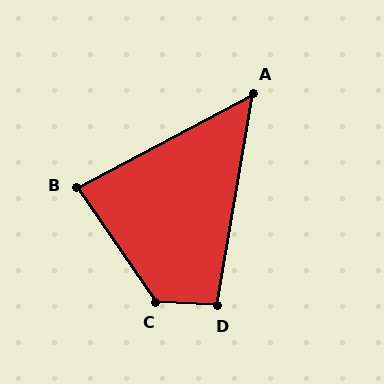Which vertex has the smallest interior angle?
A, at approximately 52 degrees.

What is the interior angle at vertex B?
Approximately 83 degrees (acute).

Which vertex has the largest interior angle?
C, at approximately 128 degrees.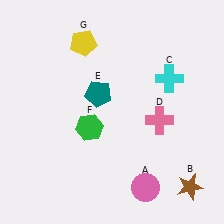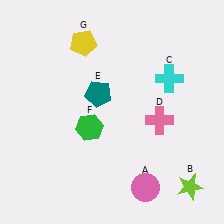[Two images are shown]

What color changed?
The star (B) changed from brown in Image 1 to lime in Image 2.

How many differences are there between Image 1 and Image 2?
There is 1 difference between the two images.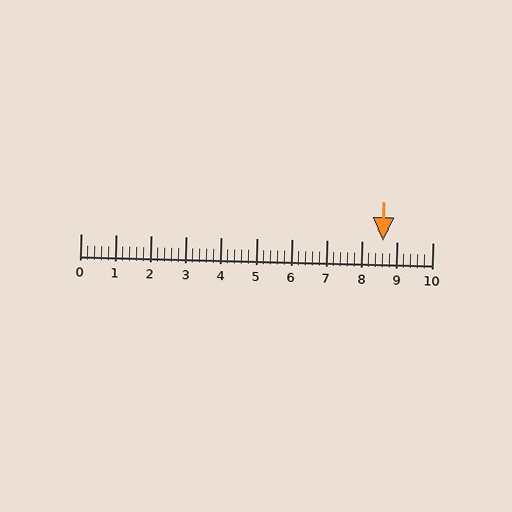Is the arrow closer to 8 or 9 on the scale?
The arrow is closer to 9.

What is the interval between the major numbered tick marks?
The major tick marks are spaced 1 units apart.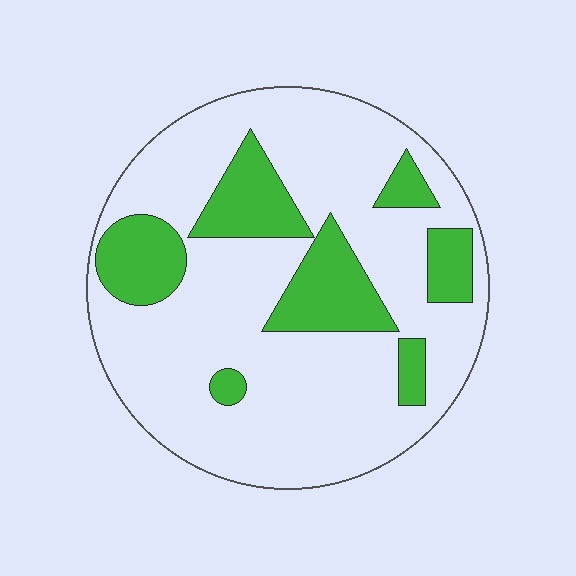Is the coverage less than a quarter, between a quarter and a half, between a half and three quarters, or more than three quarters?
Less than a quarter.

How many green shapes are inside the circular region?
7.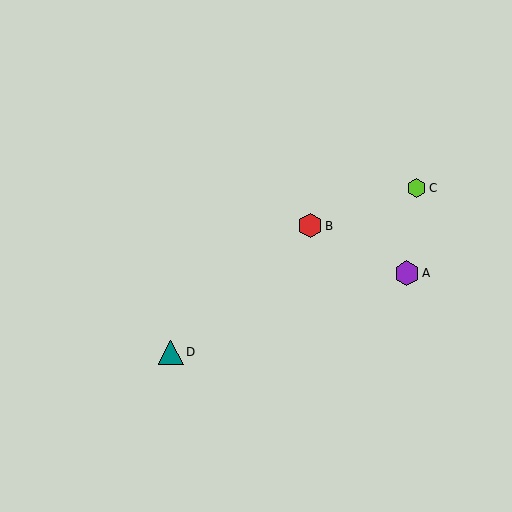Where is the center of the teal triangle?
The center of the teal triangle is at (171, 352).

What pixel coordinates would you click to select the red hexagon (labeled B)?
Click at (310, 226) to select the red hexagon B.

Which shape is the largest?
The purple hexagon (labeled A) is the largest.